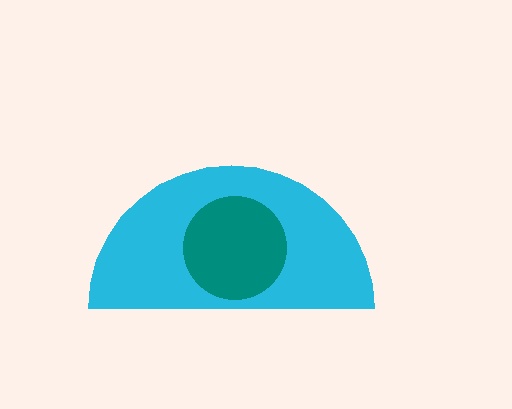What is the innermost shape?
The teal circle.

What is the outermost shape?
The cyan semicircle.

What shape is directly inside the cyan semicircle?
The teal circle.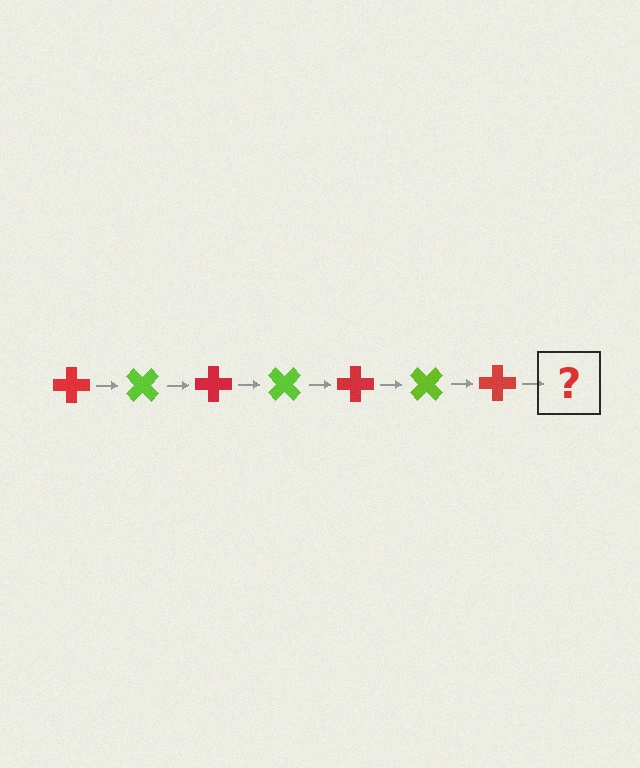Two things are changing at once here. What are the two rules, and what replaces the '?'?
The two rules are that it rotates 45 degrees each step and the color cycles through red and lime. The '?' should be a lime cross, rotated 315 degrees from the start.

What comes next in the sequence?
The next element should be a lime cross, rotated 315 degrees from the start.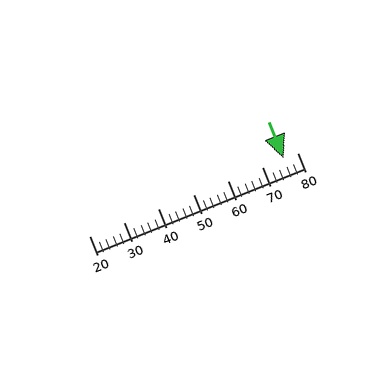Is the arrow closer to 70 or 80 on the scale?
The arrow is closer to 80.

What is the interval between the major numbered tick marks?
The major tick marks are spaced 10 units apart.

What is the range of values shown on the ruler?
The ruler shows values from 20 to 80.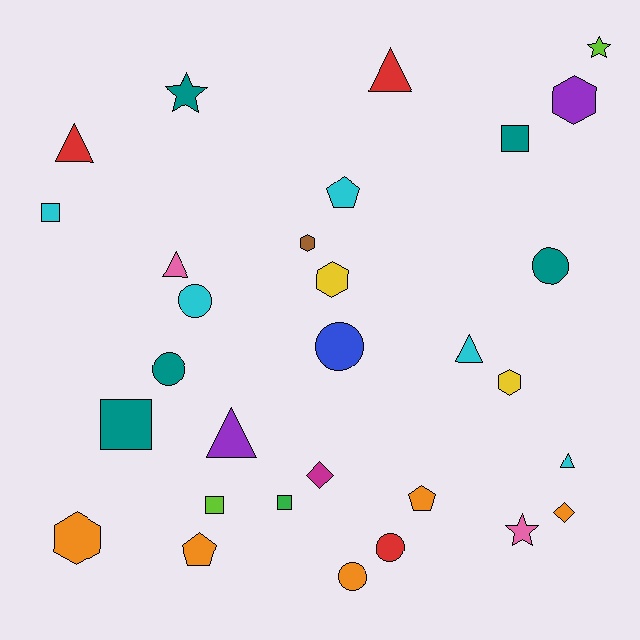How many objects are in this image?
There are 30 objects.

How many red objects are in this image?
There are 3 red objects.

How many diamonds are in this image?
There are 2 diamonds.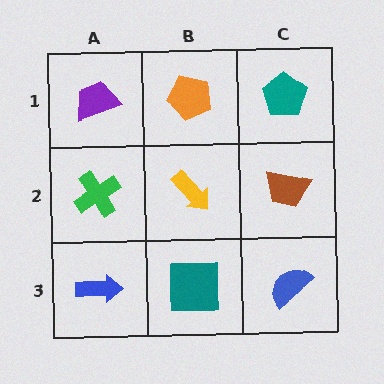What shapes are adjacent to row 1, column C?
A brown trapezoid (row 2, column C), an orange pentagon (row 1, column B).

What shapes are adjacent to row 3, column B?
A yellow arrow (row 2, column B), a blue arrow (row 3, column A), a blue semicircle (row 3, column C).